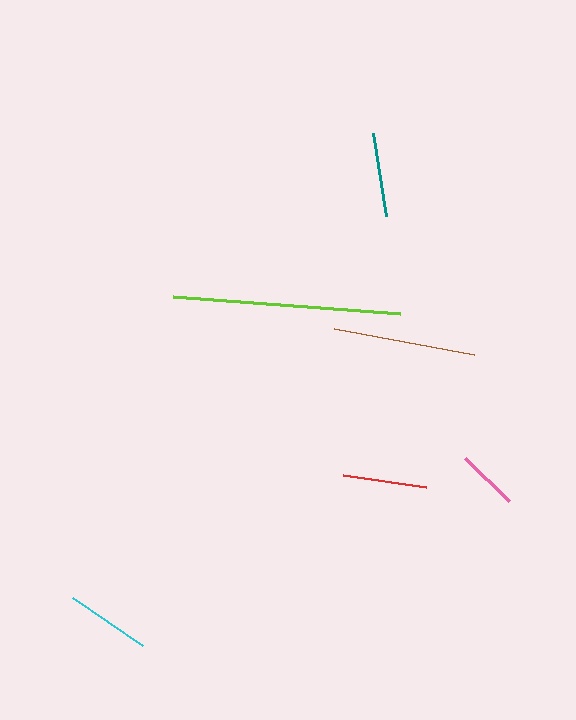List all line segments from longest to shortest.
From longest to shortest: lime, brown, cyan, red, teal, pink.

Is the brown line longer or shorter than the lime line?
The lime line is longer than the brown line.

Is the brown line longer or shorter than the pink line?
The brown line is longer than the pink line.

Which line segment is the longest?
The lime line is the longest at approximately 228 pixels.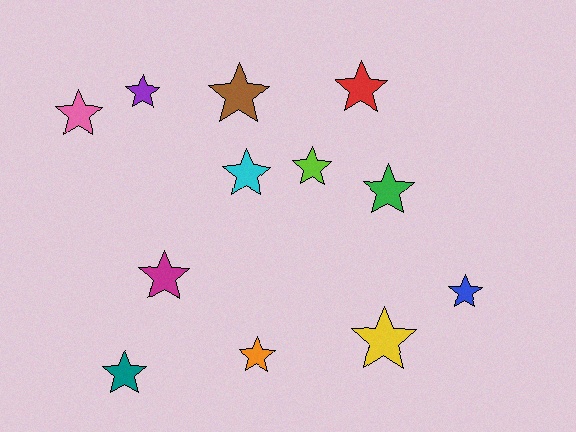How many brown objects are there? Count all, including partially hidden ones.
There is 1 brown object.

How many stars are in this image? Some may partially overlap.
There are 12 stars.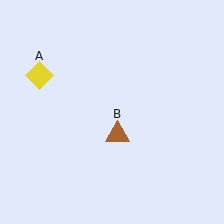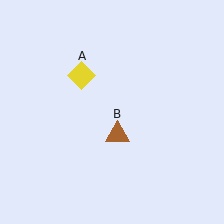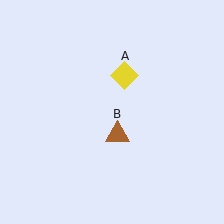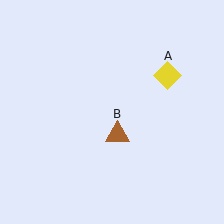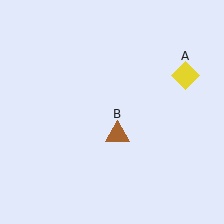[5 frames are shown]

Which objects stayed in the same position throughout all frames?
Brown triangle (object B) remained stationary.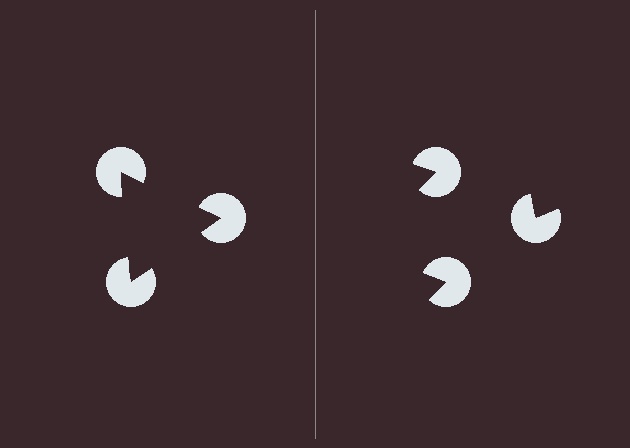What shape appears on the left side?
An illusory triangle.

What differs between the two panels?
The pac-man discs are positioned identically on both sides; only the wedge orientations differ. On the left they align to a triangle; on the right they are misaligned.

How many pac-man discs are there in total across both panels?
6 — 3 on each side.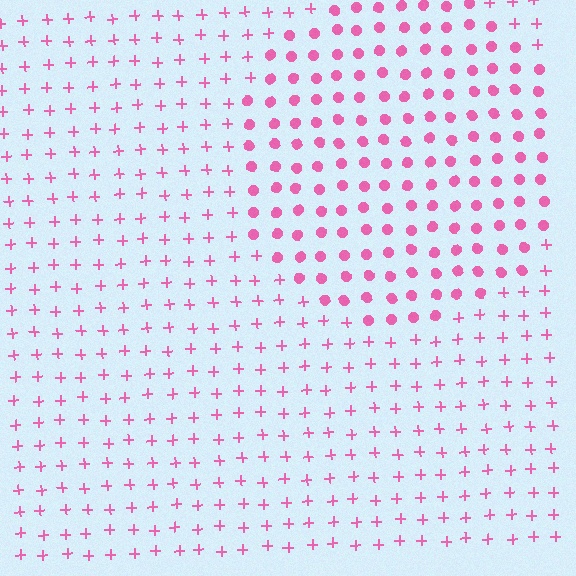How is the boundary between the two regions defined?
The boundary is defined by a change in element shape: circles inside vs. plus signs outside. All elements share the same color and spacing.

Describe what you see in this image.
The image is filled with small pink elements arranged in a uniform grid. A circle-shaped region contains circles, while the surrounding area contains plus signs. The boundary is defined purely by the change in element shape.